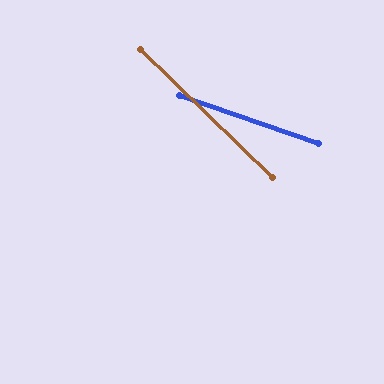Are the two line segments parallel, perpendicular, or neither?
Neither parallel nor perpendicular — they differ by about 25°.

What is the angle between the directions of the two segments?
Approximately 25 degrees.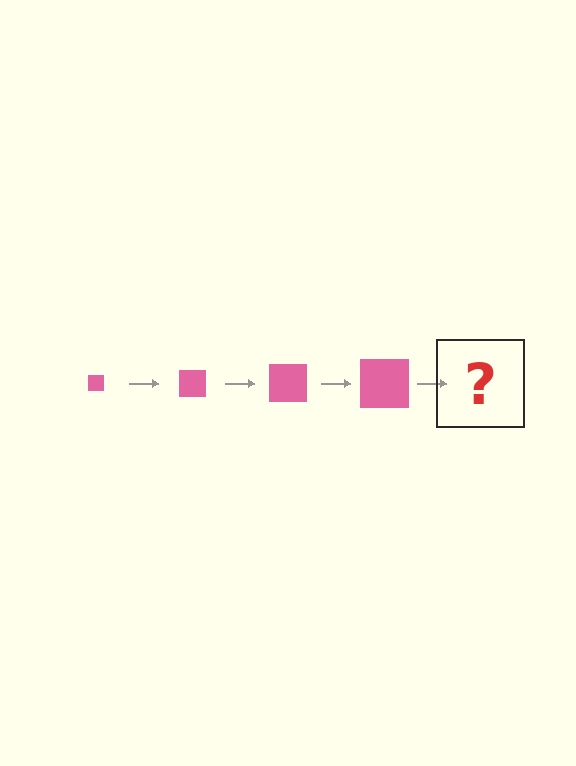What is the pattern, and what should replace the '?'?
The pattern is that the square gets progressively larger each step. The '?' should be a pink square, larger than the previous one.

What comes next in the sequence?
The next element should be a pink square, larger than the previous one.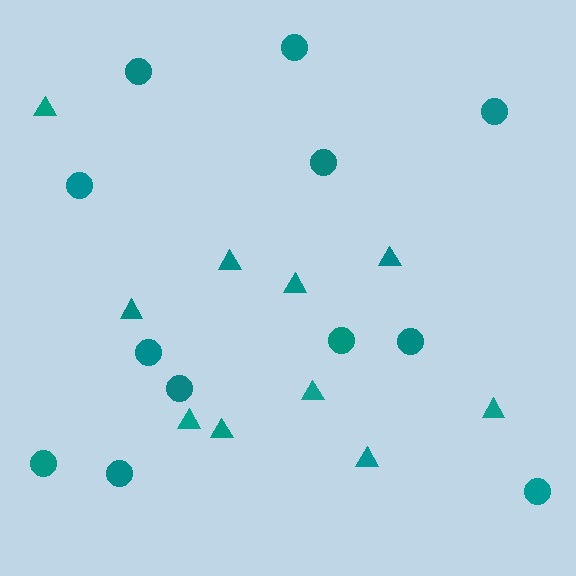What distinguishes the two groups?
There are 2 groups: one group of circles (12) and one group of triangles (10).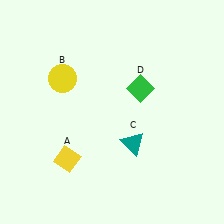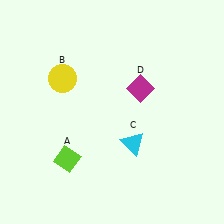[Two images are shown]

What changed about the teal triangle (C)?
In Image 1, C is teal. In Image 2, it changed to cyan.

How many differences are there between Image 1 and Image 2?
There are 3 differences between the two images.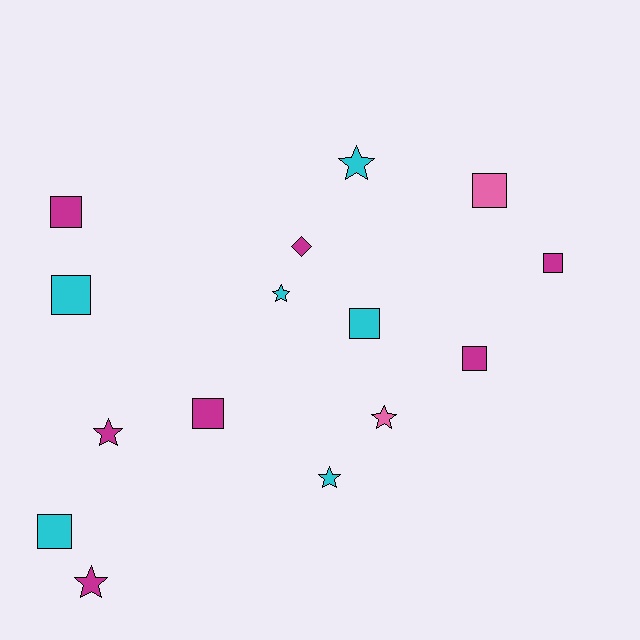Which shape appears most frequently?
Square, with 8 objects.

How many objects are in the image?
There are 15 objects.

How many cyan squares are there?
There are 3 cyan squares.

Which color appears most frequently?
Magenta, with 7 objects.